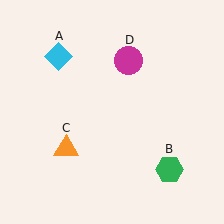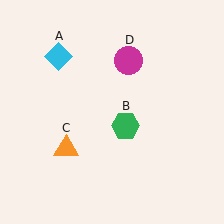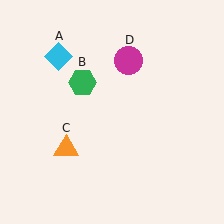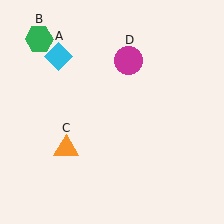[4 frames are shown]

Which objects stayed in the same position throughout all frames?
Cyan diamond (object A) and orange triangle (object C) and magenta circle (object D) remained stationary.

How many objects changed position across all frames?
1 object changed position: green hexagon (object B).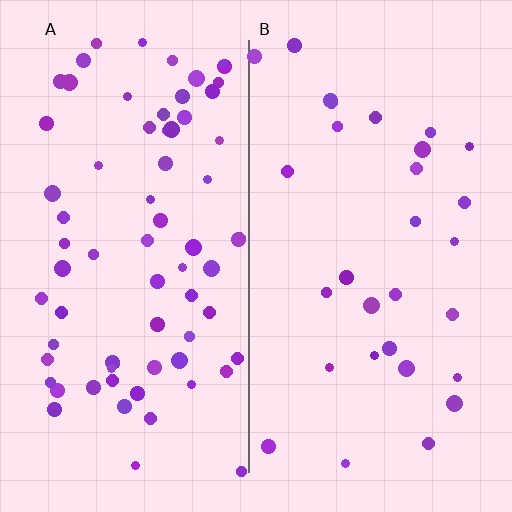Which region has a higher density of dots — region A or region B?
A (the left).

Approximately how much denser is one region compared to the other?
Approximately 2.4× — region A over region B.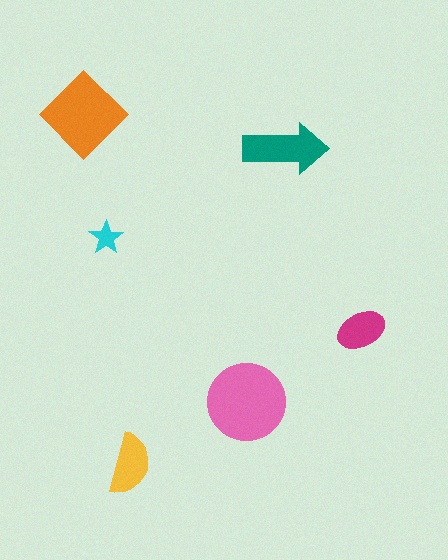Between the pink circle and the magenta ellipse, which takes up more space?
The pink circle.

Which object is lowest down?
The yellow semicircle is bottommost.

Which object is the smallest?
The cyan star.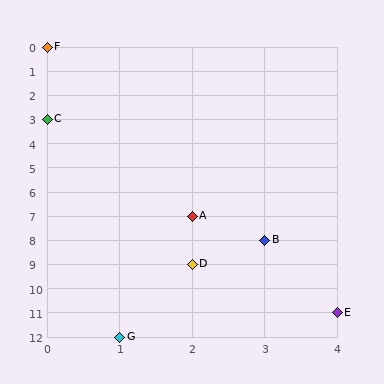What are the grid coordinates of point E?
Point E is at grid coordinates (4, 11).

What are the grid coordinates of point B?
Point B is at grid coordinates (3, 8).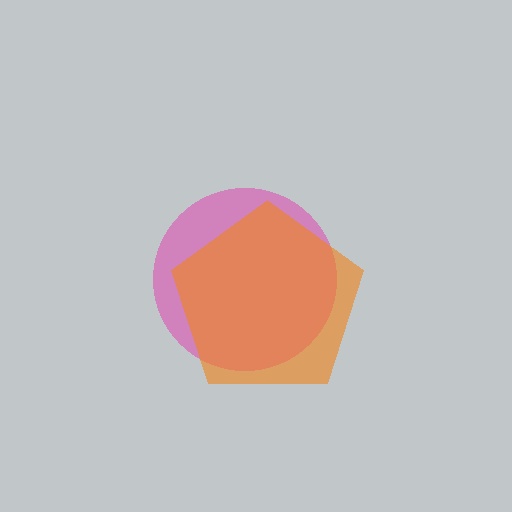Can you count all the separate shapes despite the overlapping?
Yes, there are 2 separate shapes.